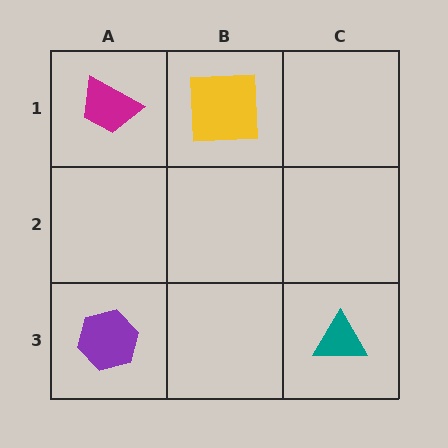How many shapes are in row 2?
0 shapes.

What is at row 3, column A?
A purple hexagon.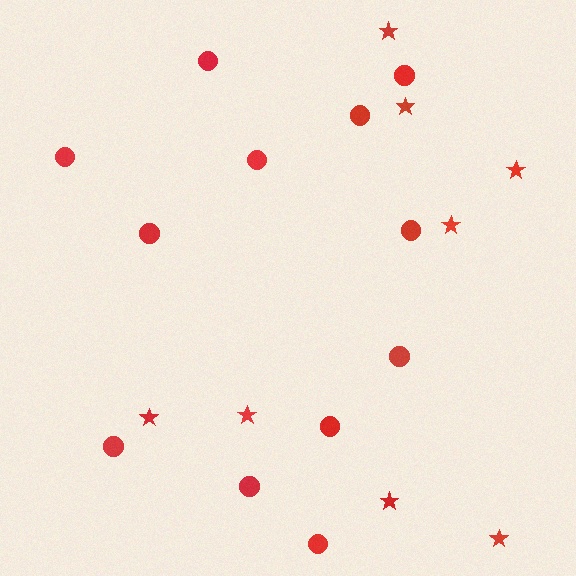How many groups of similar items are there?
There are 2 groups: one group of stars (8) and one group of circles (12).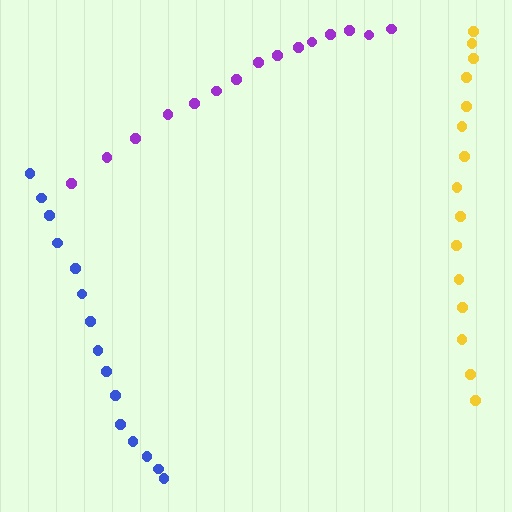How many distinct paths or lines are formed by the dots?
There are 3 distinct paths.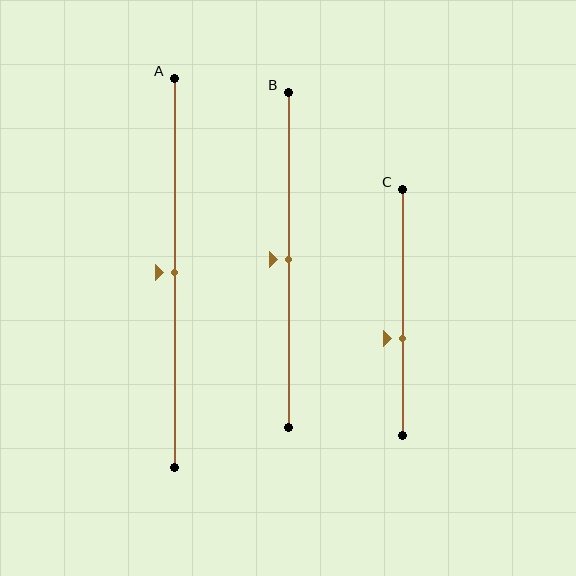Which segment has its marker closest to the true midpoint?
Segment A has its marker closest to the true midpoint.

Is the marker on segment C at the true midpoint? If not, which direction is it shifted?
No, the marker on segment C is shifted downward by about 11% of the segment length.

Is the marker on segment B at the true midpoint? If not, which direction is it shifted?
Yes, the marker on segment B is at the true midpoint.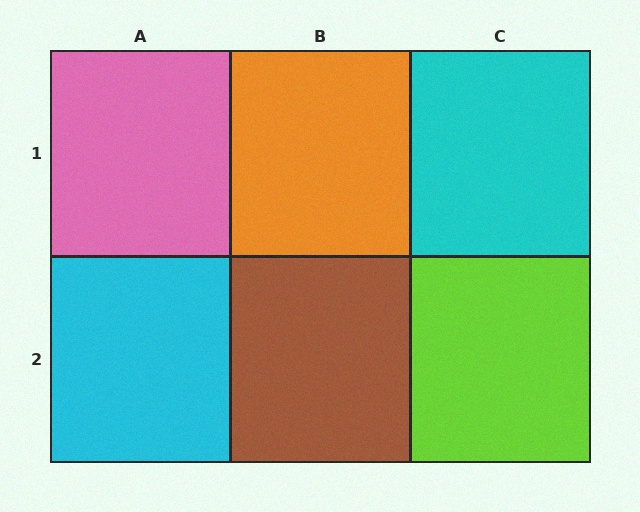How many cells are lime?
1 cell is lime.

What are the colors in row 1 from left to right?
Pink, orange, cyan.